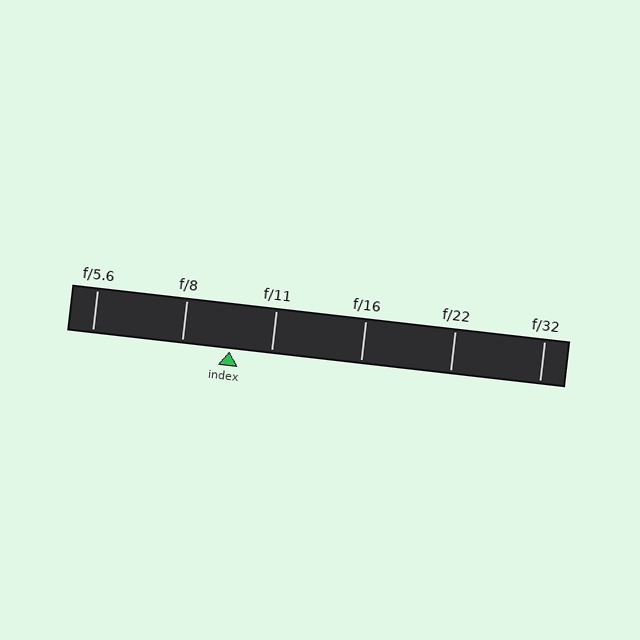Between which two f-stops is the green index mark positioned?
The index mark is between f/8 and f/11.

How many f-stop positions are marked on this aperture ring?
There are 6 f-stop positions marked.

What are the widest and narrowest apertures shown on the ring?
The widest aperture shown is f/5.6 and the narrowest is f/32.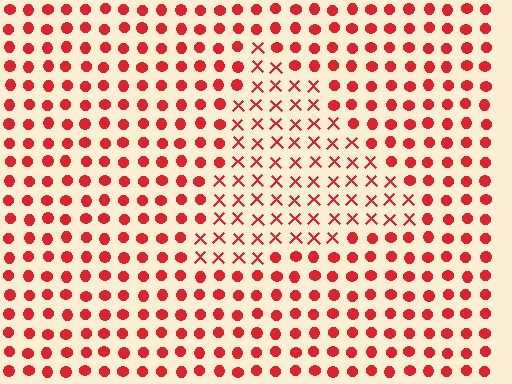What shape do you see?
I see a triangle.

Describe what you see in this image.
The image is filled with small red elements arranged in a uniform grid. A triangle-shaped region contains X marks, while the surrounding area contains circles. The boundary is defined purely by the change in element shape.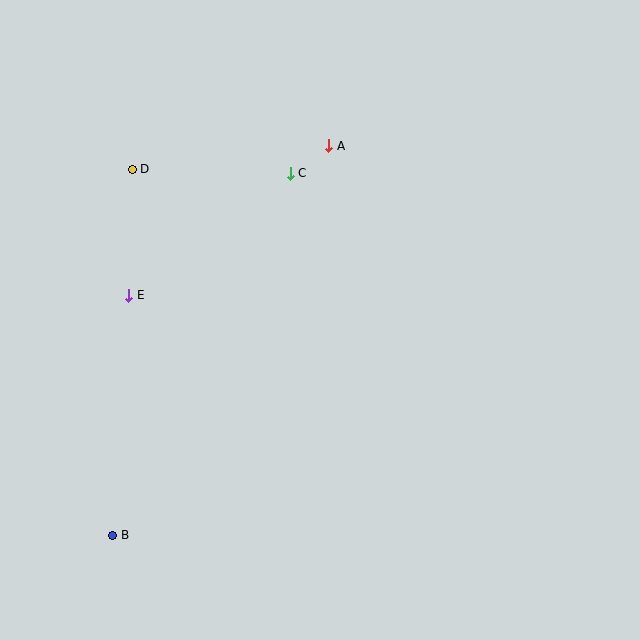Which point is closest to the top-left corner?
Point D is closest to the top-left corner.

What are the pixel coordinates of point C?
Point C is at (290, 173).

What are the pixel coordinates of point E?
Point E is at (129, 295).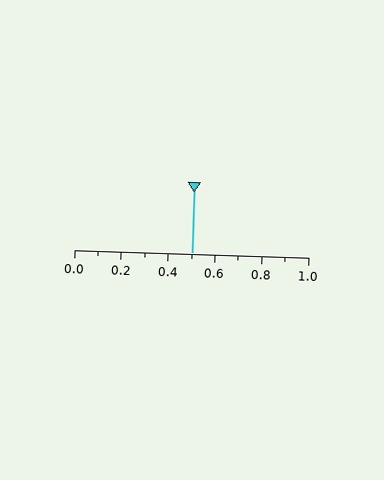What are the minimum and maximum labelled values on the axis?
The axis runs from 0.0 to 1.0.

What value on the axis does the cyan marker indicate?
The marker indicates approximately 0.5.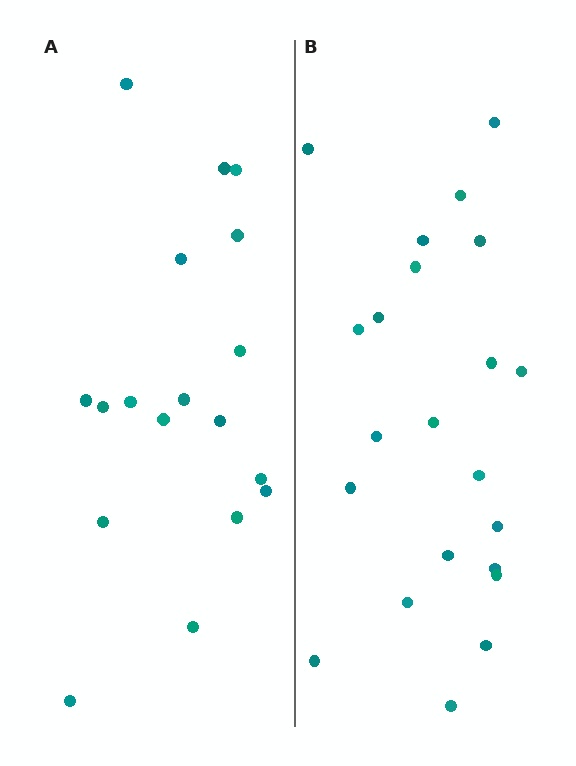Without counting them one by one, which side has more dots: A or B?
Region B (the right region) has more dots.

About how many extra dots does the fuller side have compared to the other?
Region B has about 4 more dots than region A.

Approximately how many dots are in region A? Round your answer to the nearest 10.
About 20 dots. (The exact count is 18, which rounds to 20.)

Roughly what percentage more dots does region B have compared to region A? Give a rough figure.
About 20% more.